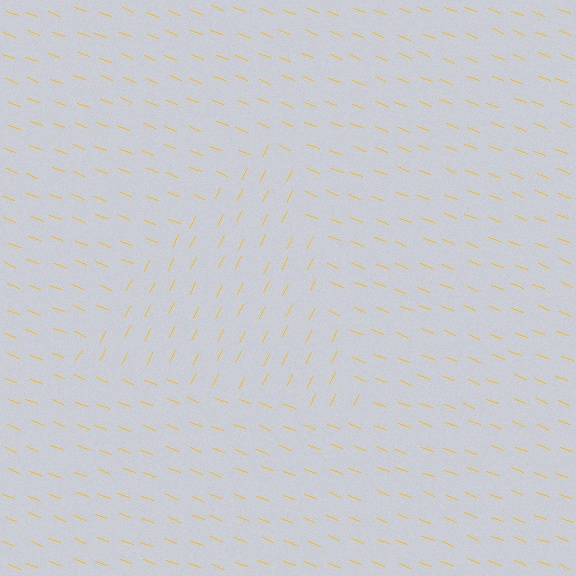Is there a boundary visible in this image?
Yes, there is a texture boundary formed by a change in line orientation.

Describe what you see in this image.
The image is filled with small yellow line segments. A triangle region in the image has lines oriented differently from the surrounding lines, creating a visible texture boundary.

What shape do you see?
I see a triangle.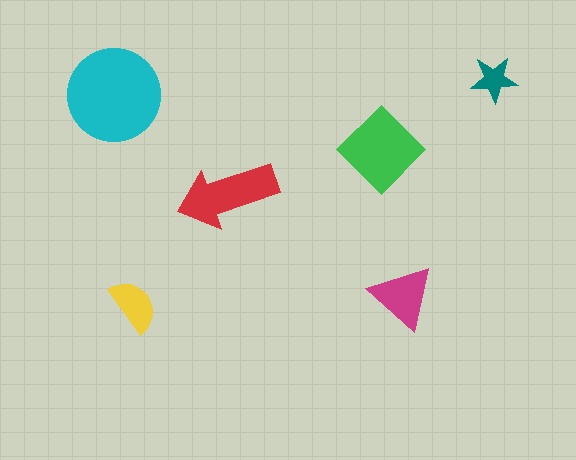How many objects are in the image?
There are 6 objects in the image.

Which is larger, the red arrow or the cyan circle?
The cyan circle.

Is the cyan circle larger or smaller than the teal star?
Larger.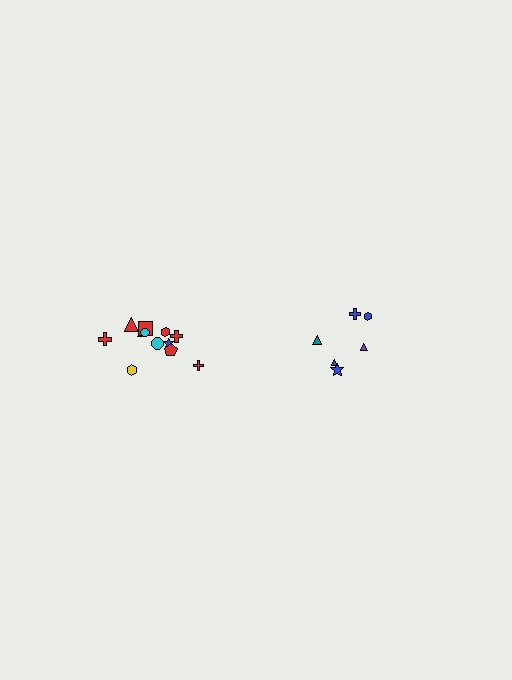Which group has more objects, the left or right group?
The left group.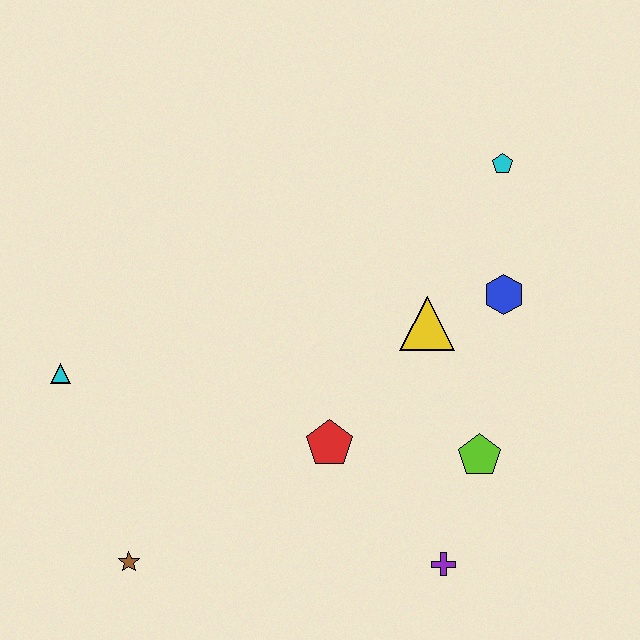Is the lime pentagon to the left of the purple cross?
No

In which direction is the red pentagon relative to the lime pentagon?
The red pentagon is to the left of the lime pentagon.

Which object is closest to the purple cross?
The lime pentagon is closest to the purple cross.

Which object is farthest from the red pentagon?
The cyan pentagon is farthest from the red pentagon.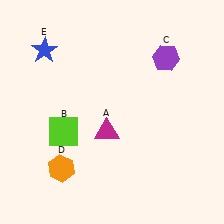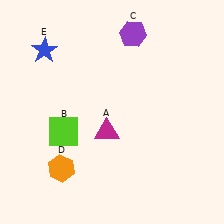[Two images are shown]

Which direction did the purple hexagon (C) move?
The purple hexagon (C) moved left.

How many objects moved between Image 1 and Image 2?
1 object moved between the two images.